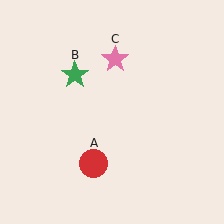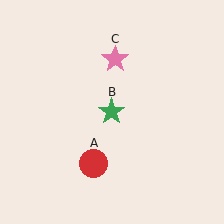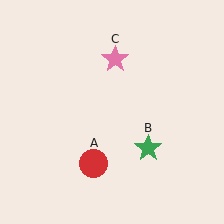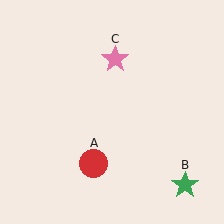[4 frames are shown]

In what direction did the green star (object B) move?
The green star (object B) moved down and to the right.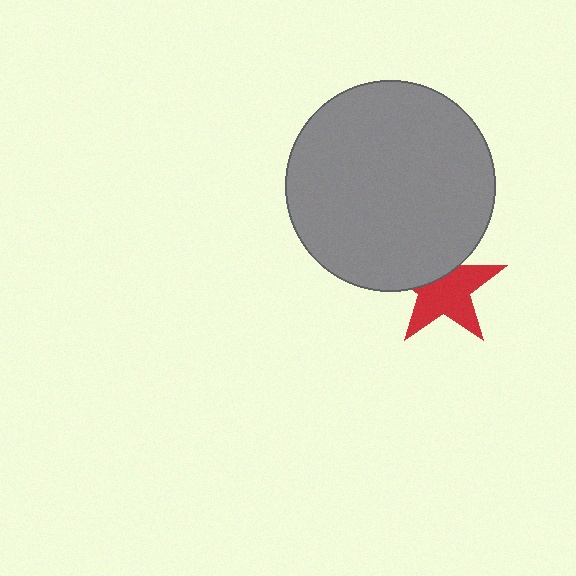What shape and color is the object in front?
The object in front is a gray circle.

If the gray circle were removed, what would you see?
You would see the complete red star.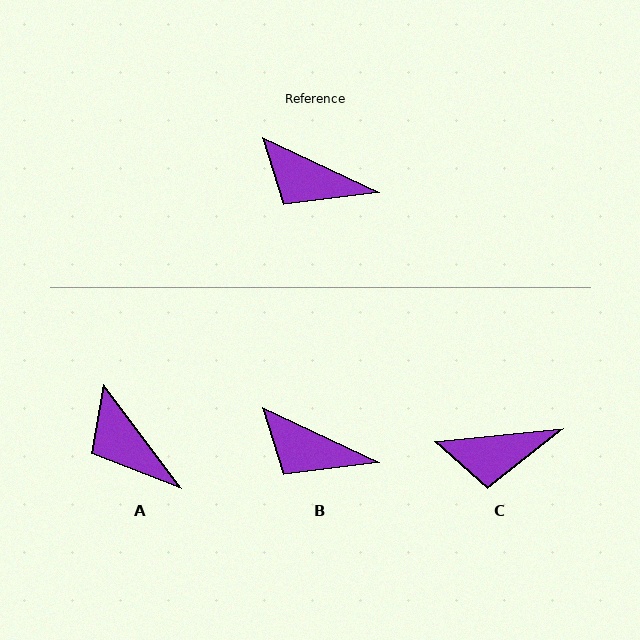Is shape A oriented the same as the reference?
No, it is off by about 28 degrees.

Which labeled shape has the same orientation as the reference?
B.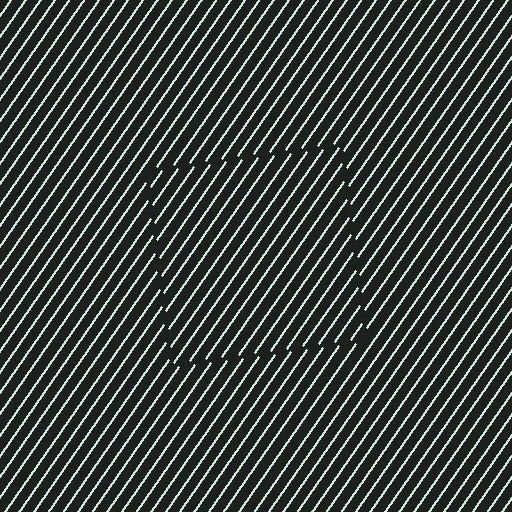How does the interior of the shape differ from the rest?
The interior of the shape contains the same grating, shifted by half a period — the contour is defined by the phase discontinuity where line-ends from the inner and outer gratings abut.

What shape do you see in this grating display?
An illusory square. The interior of the shape contains the same grating, shifted by half a period — the contour is defined by the phase discontinuity where line-ends from the inner and outer gratings abut.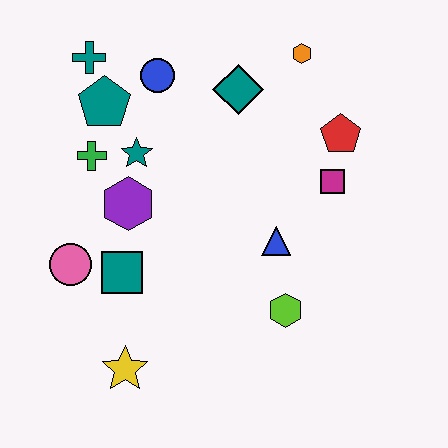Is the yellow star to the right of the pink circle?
Yes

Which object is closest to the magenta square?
The red pentagon is closest to the magenta square.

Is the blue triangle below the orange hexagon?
Yes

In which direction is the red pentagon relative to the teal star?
The red pentagon is to the right of the teal star.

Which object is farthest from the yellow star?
The orange hexagon is farthest from the yellow star.